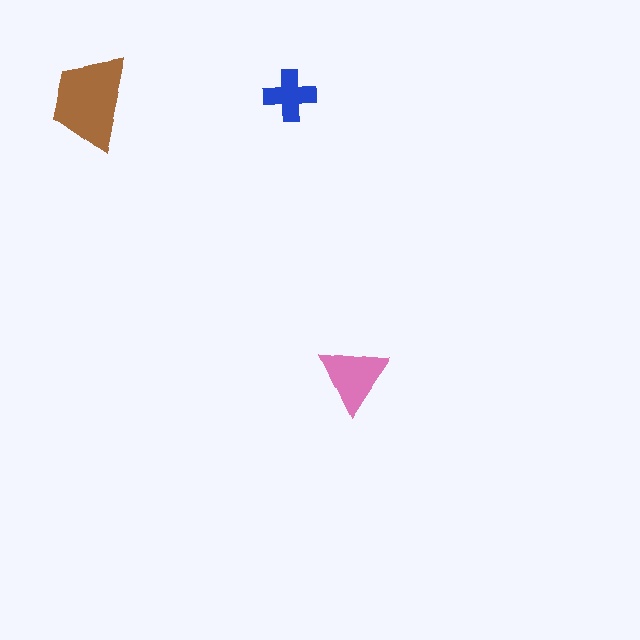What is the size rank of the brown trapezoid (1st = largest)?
1st.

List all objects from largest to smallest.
The brown trapezoid, the pink triangle, the blue cross.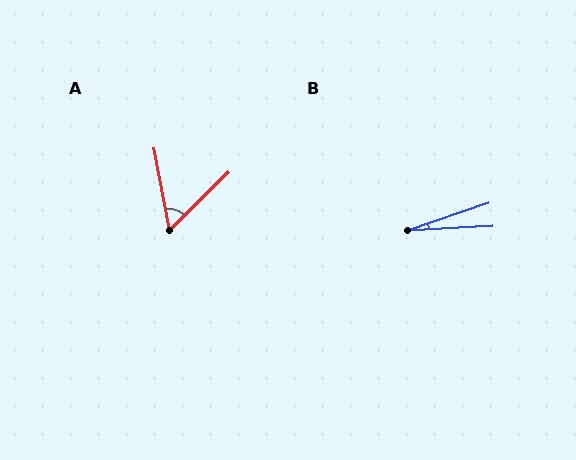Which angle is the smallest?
B, at approximately 15 degrees.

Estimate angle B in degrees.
Approximately 15 degrees.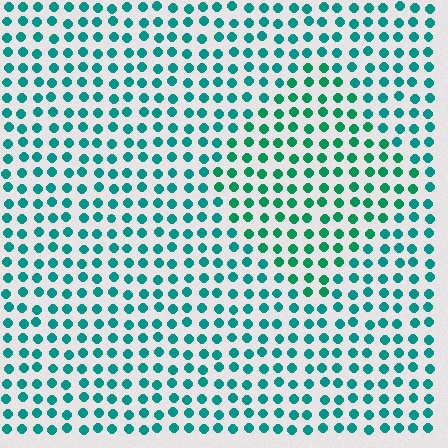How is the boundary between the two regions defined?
The boundary is defined purely by a slight shift in hue (about 22 degrees). Spacing, size, and orientation are identical on both sides.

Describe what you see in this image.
The image is filled with small teal elements in a uniform arrangement. A diamond-shaped region is visible where the elements are tinted to a slightly different hue, forming a subtle color boundary.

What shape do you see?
I see a diamond.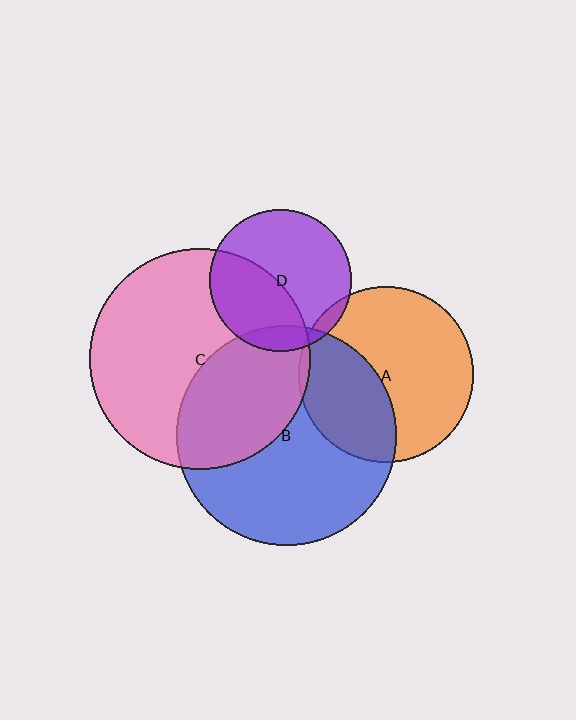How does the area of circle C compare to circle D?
Approximately 2.4 times.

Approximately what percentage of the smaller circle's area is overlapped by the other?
Approximately 35%.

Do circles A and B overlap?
Yes.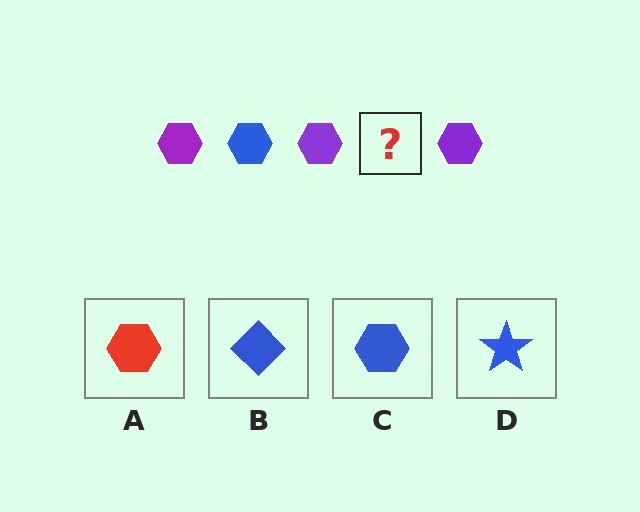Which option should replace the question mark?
Option C.